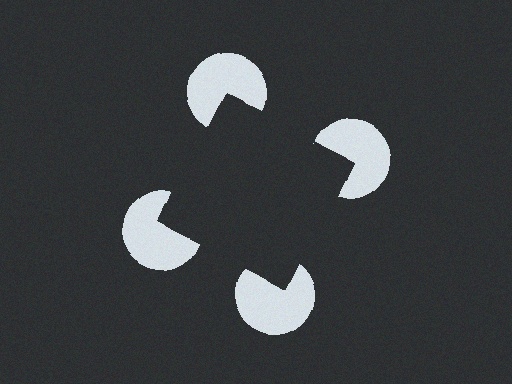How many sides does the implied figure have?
4 sides.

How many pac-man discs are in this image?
There are 4 — one at each vertex of the illusory square.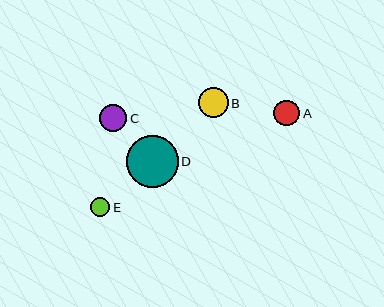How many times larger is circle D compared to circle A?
Circle D is approximately 2.0 times the size of circle A.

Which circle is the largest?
Circle D is the largest with a size of approximately 52 pixels.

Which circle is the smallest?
Circle E is the smallest with a size of approximately 19 pixels.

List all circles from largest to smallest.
From largest to smallest: D, B, C, A, E.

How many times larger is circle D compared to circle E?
Circle D is approximately 2.7 times the size of circle E.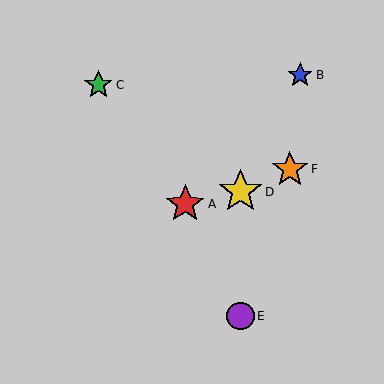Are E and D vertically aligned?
Yes, both are at x≈241.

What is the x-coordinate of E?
Object E is at x≈241.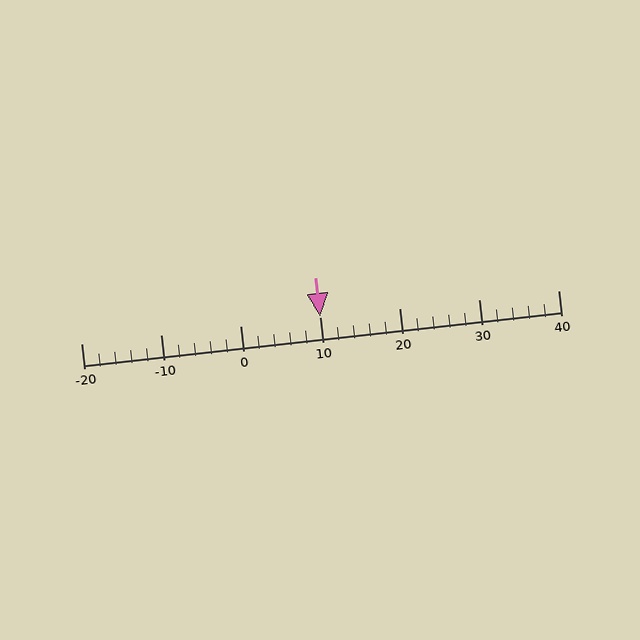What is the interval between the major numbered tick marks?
The major tick marks are spaced 10 units apart.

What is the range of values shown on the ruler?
The ruler shows values from -20 to 40.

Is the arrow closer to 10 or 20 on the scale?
The arrow is closer to 10.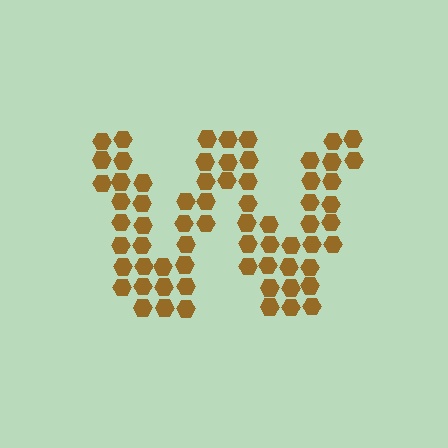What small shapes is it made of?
It is made of small hexagons.